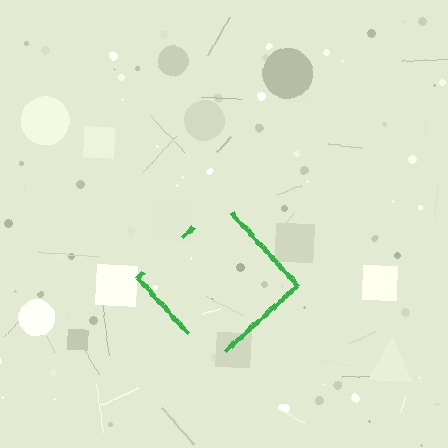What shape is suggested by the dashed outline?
The dashed outline suggests a diamond.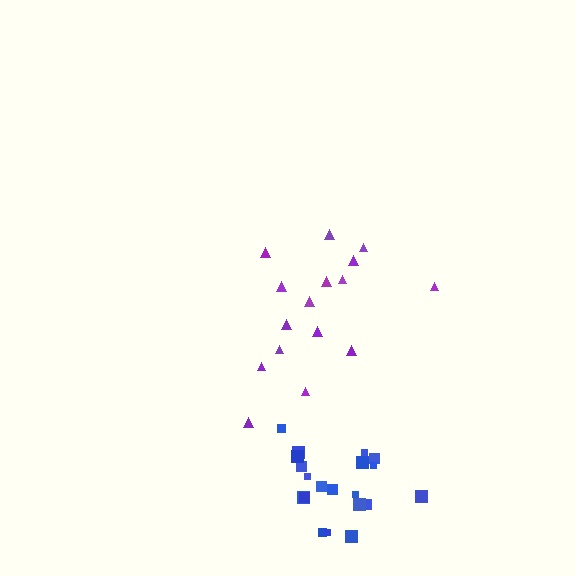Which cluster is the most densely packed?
Blue.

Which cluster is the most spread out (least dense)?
Purple.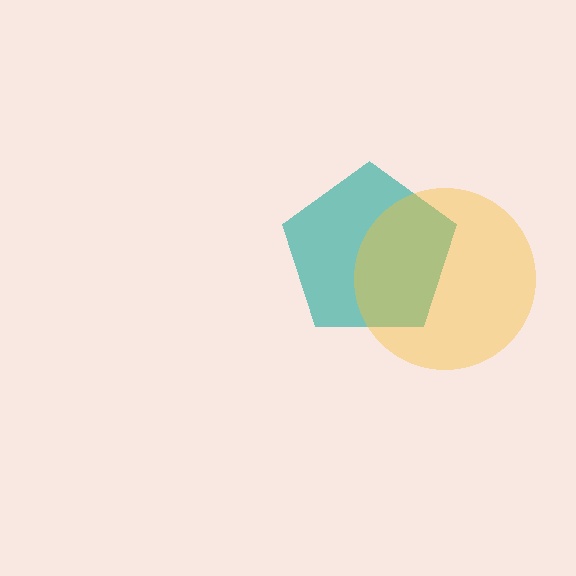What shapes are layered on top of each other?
The layered shapes are: a teal pentagon, a yellow circle.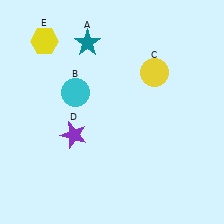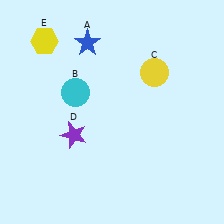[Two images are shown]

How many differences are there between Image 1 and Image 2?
There is 1 difference between the two images.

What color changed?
The star (A) changed from teal in Image 1 to blue in Image 2.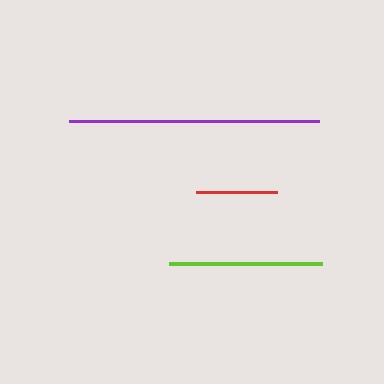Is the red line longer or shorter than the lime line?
The lime line is longer than the red line.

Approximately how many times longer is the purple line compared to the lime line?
The purple line is approximately 1.6 times the length of the lime line.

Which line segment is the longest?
The purple line is the longest at approximately 250 pixels.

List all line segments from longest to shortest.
From longest to shortest: purple, lime, red.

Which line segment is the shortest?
The red line is the shortest at approximately 80 pixels.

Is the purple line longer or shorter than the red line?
The purple line is longer than the red line.